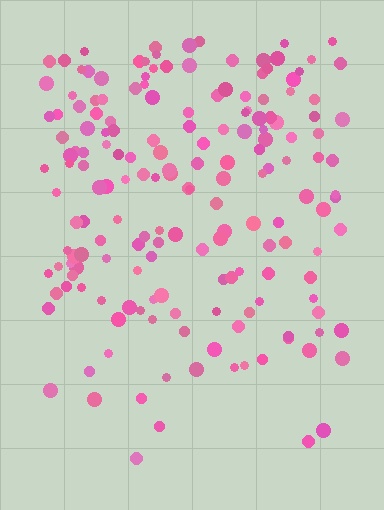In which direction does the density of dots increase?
From bottom to top, with the top side densest.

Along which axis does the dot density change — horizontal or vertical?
Vertical.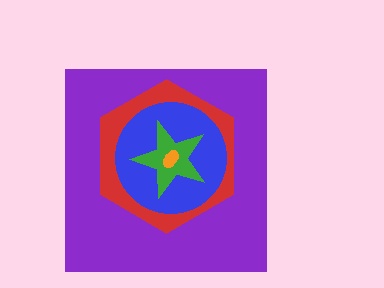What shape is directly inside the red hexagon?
The blue circle.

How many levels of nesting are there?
5.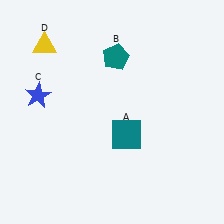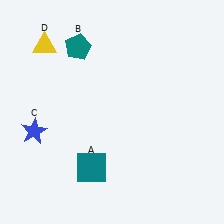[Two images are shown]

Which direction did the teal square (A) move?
The teal square (A) moved left.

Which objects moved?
The objects that moved are: the teal square (A), the teal pentagon (B), the blue star (C).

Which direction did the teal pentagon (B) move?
The teal pentagon (B) moved left.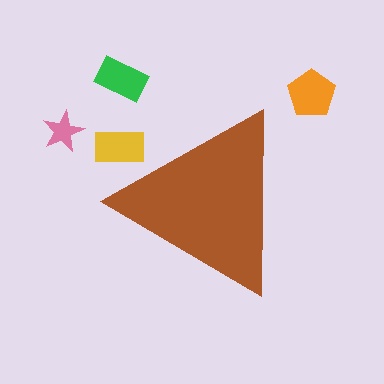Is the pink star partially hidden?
No, the pink star is fully visible.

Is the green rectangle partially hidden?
No, the green rectangle is fully visible.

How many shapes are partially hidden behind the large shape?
1 shape is partially hidden.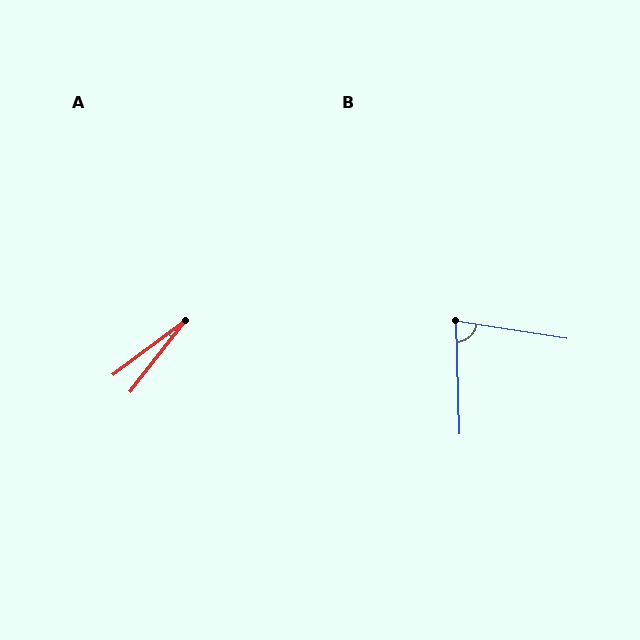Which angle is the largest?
B, at approximately 80 degrees.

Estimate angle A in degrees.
Approximately 15 degrees.